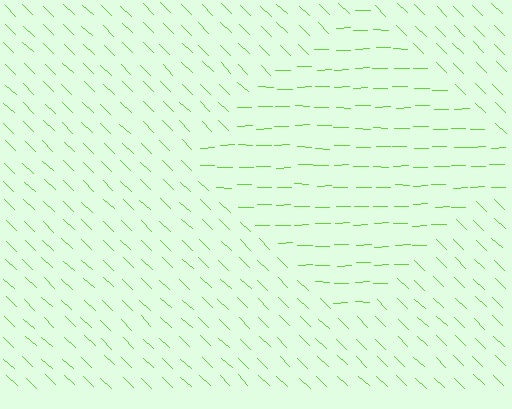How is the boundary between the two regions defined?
The boundary is defined purely by a change in line orientation (approximately 45 degrees difference). All lines are the same color and thickness.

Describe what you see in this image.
The image is filled with small lime line segments. A diamond region in the image has lines oriented differently from the surrounding lines, creating a visible texture boundary.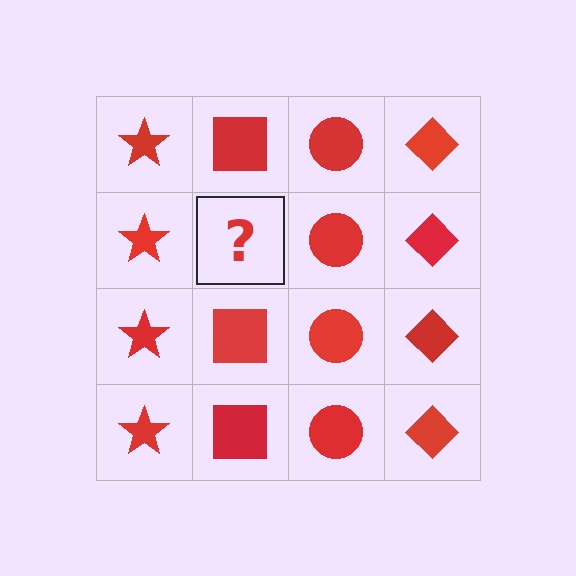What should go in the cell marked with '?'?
The missing cell should contain a red square.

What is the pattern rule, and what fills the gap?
The rule is that each column has a consistent shape. The gap should be filled with a red square.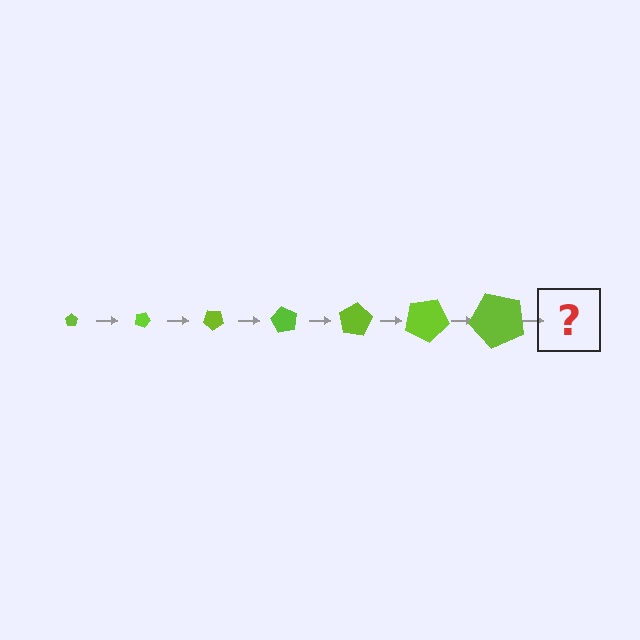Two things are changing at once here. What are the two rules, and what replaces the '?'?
The two rules are that the pentagon grows larger each step and it rotates 20 degrees each step. The '?' should be a pentagon, larger than the previous one and rotated 140 degrees from the start.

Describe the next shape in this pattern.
It should be a pentagon, larger than the previous one and rotated 140 degrees from the start.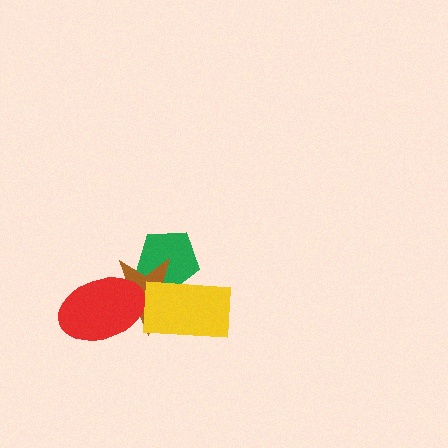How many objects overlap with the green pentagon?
2 objects overlap with the green pentagon.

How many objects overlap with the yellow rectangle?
2 objects overlap with the yellow rectangle.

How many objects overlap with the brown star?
3 objects overlap with the brown star.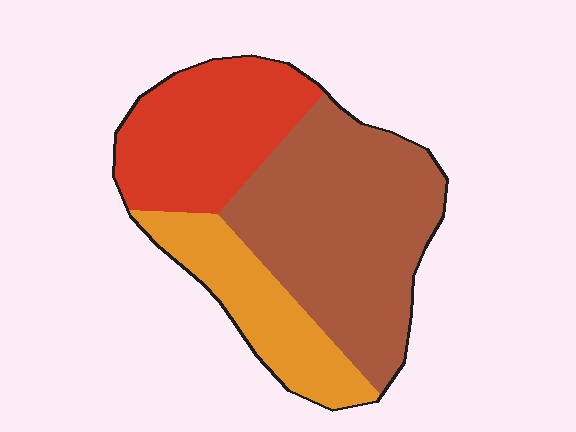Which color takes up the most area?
Brown, at roughly 50%.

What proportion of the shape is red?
Red takes up about one third (1/3) of the shape.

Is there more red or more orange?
Red.